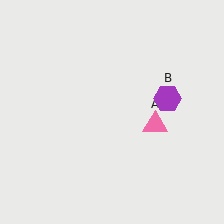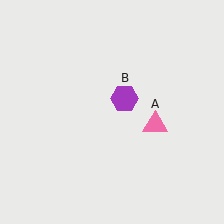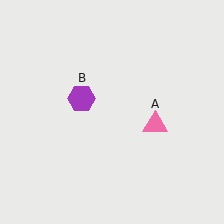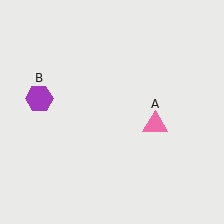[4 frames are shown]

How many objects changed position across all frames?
1 object changed position: purple hexagon (object B).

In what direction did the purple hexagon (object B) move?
The purple hexagon (object B) moved left.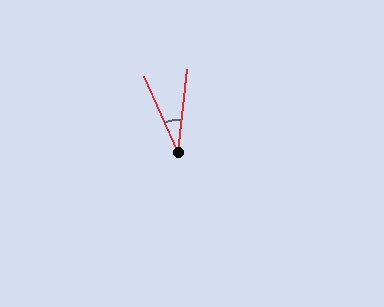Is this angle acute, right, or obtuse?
It is acute.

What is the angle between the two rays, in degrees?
Approximately 31 degrees.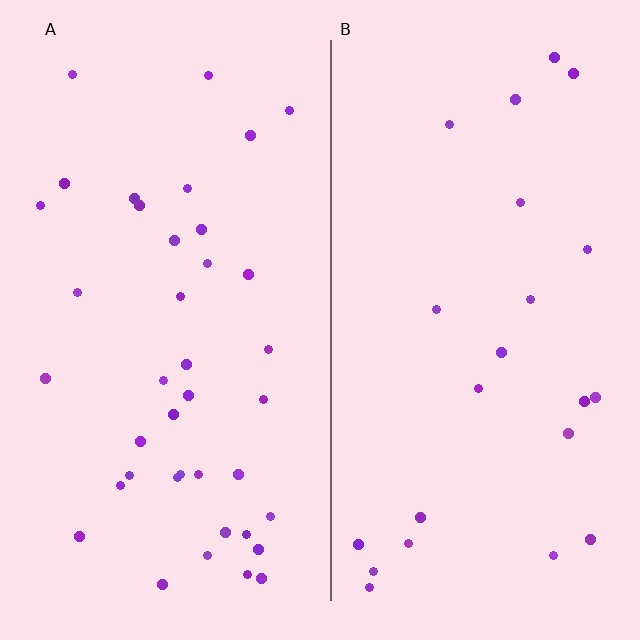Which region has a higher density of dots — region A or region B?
A (the left).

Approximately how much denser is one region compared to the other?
Approximately 1.8× — region A over region B.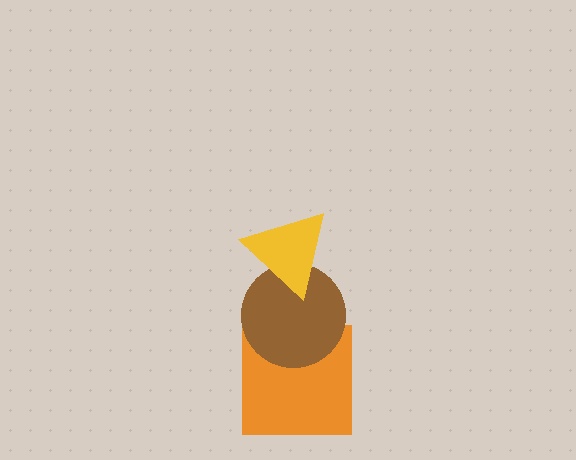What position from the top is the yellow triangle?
The yellow triangle is 1st from the top.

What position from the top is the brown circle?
The brown circle is 2nd from the top.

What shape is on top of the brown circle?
The yellow triangle is on top of the brown circle.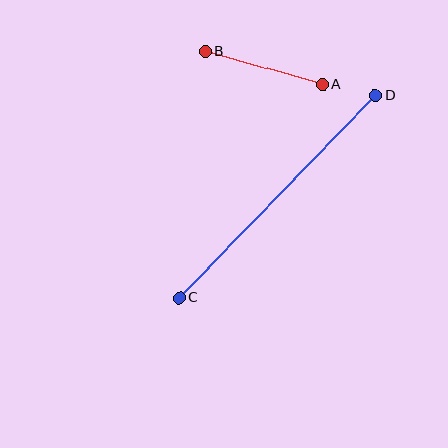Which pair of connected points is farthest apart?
Points C and D are farthest apart.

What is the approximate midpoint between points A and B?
The midpoint is at approximately (264, 68) pixels.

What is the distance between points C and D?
The distance is approximately 282 pixels.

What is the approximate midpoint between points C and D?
The midpoint is at approximately (277, 197) pixels.